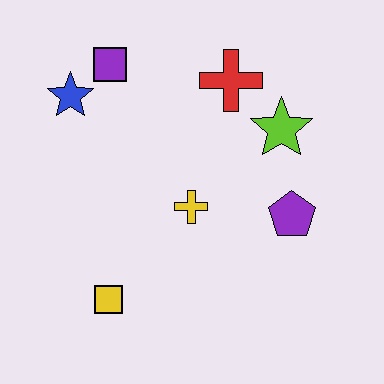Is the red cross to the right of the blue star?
Yes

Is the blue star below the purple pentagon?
No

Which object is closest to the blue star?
The purple square is closest to the blue star.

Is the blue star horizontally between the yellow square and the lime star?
No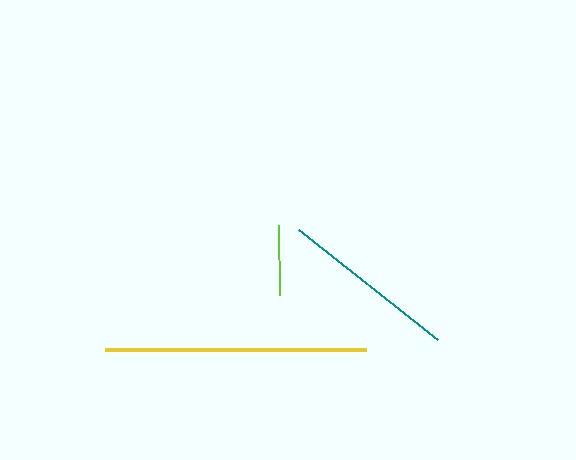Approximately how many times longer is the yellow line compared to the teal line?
The yellow line is approximately 1.5 times the length of the teal line.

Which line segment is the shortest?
The lime line is the shortest at approximately 70 pixels.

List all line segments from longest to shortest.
From longest to shortest: yellow, teal, lime.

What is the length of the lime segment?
The lime segment is approximately 70 pixels long.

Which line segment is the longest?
The yellow line is the longest at approximately 261 pixels.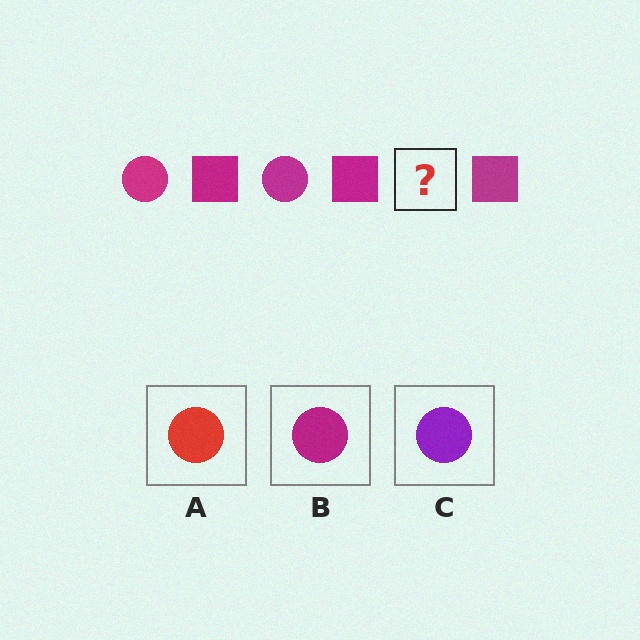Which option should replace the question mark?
Option B.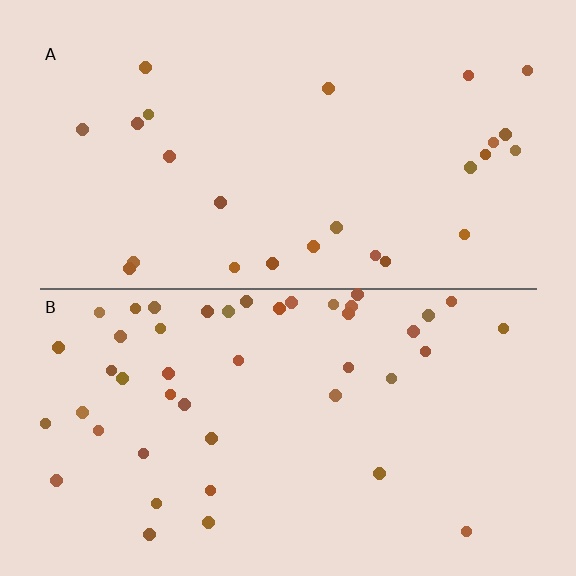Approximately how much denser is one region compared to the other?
Approximately 1.8× — region B over region A.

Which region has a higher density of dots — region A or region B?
B (the bottom).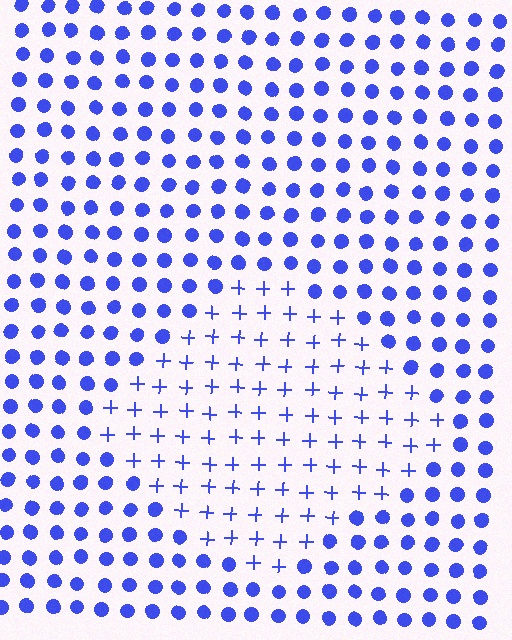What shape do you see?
I see a diamond.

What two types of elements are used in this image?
The image uses plus signs inside the diamond region and circles outside it.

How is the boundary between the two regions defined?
The boundary is defined by a change in element shape: plus signs inside vs. circles outside. All elements share the same color and spacing.